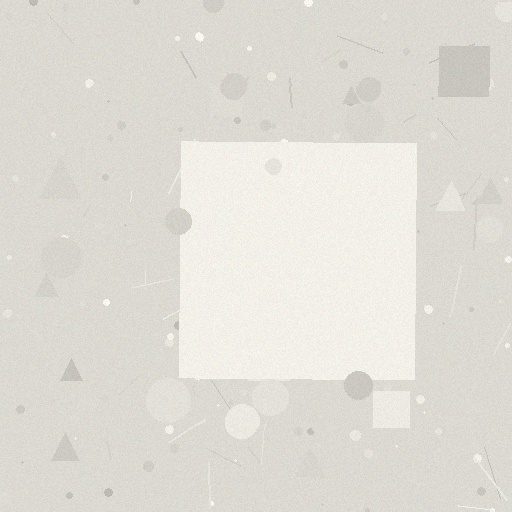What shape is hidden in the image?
A square is hidden in the image.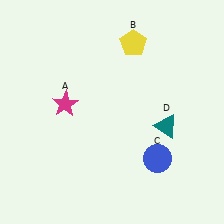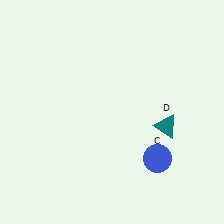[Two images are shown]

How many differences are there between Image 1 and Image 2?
There are 2 differences between the two images.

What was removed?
The yellow pentagon (B), the magenta star (A) were removed in Image 2.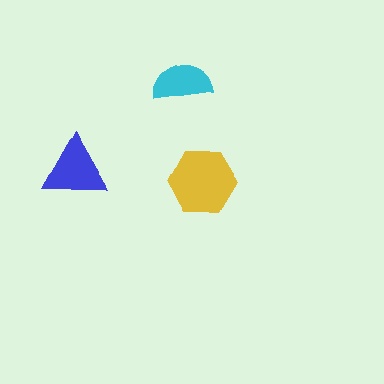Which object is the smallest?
The cyan semicircle.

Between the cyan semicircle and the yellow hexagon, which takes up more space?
The yellow hexagon.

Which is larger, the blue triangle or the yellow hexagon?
The yellow hexagon.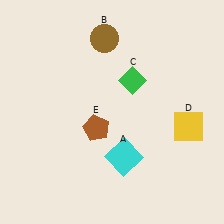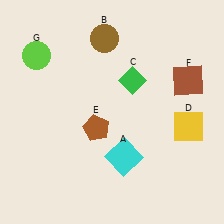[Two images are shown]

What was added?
A brown square (F), a lime circle (G) were added in Image 2.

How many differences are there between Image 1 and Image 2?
There are 2 differences between the two images.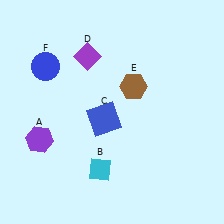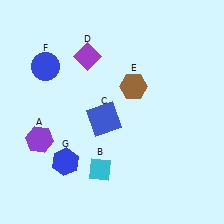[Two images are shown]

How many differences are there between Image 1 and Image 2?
There is 1 difference between the two images.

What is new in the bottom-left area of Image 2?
A blue hexagon (G) was added in the bottom-left area of Image 2.